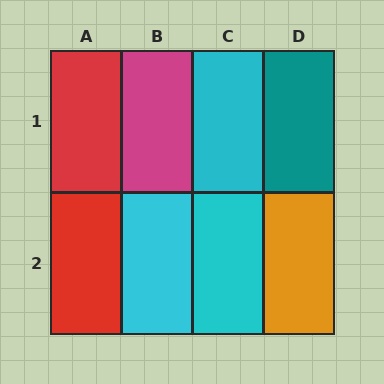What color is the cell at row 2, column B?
Cyan.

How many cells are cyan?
3 cells are cyan.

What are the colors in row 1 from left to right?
Red, magenta, cyan, teal.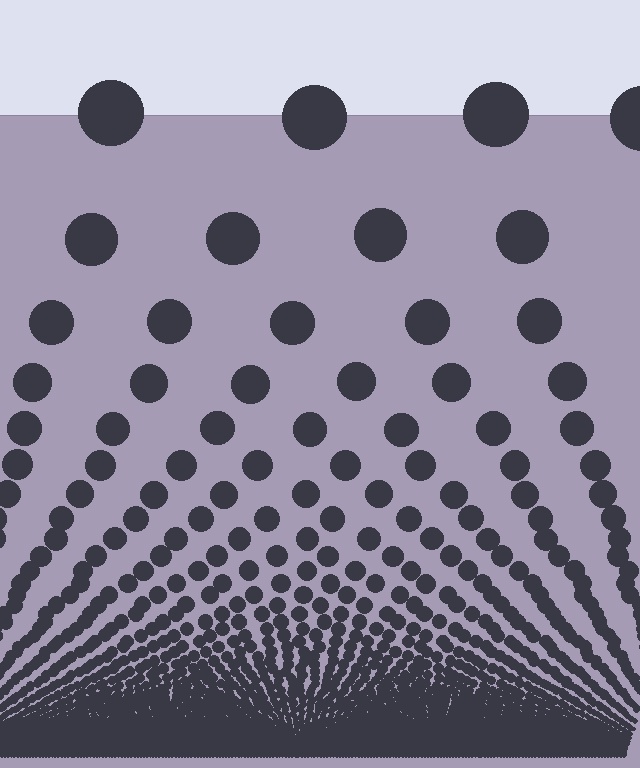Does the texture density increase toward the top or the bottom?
Density increases toward the bottom.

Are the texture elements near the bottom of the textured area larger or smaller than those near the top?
Smaller. The gradient is inverted — elements near the bottom are smaller and denser.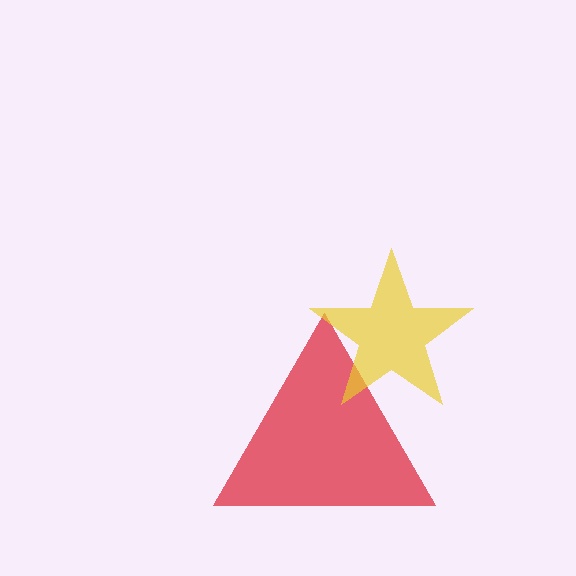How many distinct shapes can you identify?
There are 2 distinct shapes: a red triangle, a yellow star.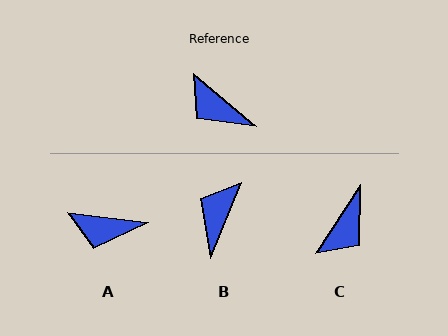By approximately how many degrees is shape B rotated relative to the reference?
Approximately 72 degrees clockwise.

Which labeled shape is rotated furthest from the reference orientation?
C, about 97 degrees away.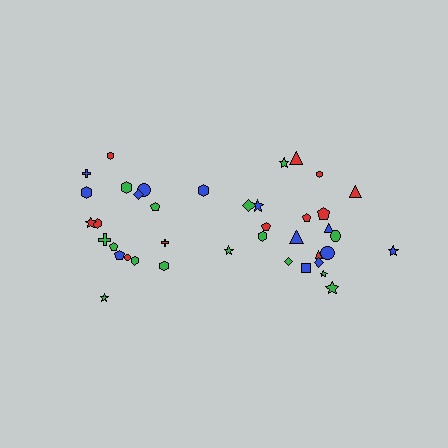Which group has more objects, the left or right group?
The right group.